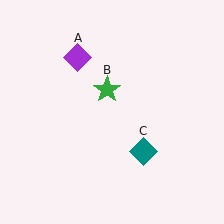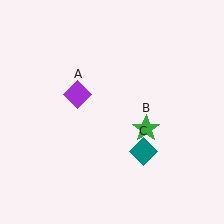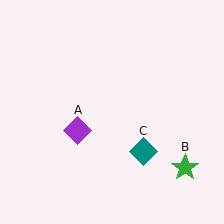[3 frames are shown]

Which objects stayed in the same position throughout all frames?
Teal diamond (object C) remained stationary.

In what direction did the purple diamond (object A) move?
The purple diamond (object A) moved down.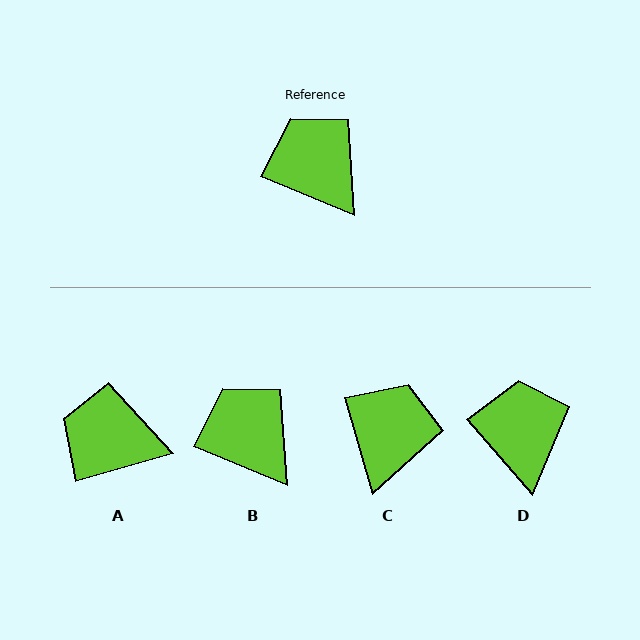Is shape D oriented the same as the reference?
No, it is off by about 27 degrees.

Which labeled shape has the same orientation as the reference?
B.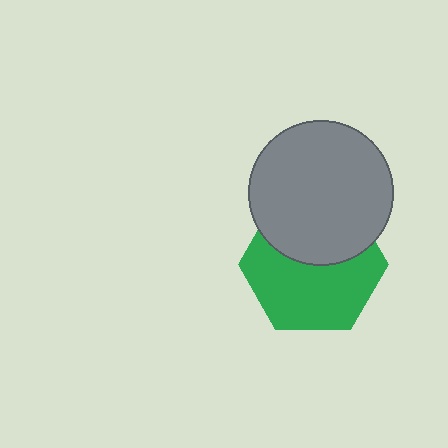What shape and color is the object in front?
The object in front is a gray circle.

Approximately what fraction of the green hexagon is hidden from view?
Roughly 40% of the green hexagon is hidden behind the gray circle.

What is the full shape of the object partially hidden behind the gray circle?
The partially hidden object is a green hexagon.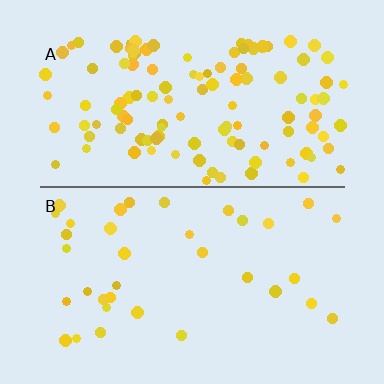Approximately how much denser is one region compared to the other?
Approximately 3.3× — region A over region B.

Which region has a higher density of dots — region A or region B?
A (the top).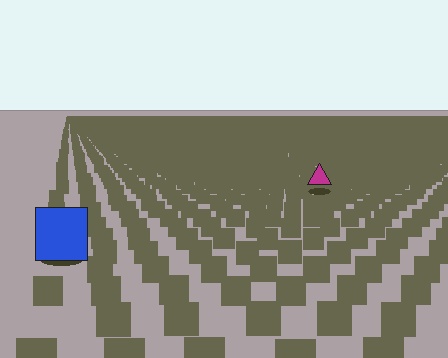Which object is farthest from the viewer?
The magenta triangle is farthest from the viewer. It appears smaller and the ground texture around it is denser.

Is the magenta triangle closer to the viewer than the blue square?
No. The blue square is closer — you can tell from the texture gradient: the ground texture is coarser near it.